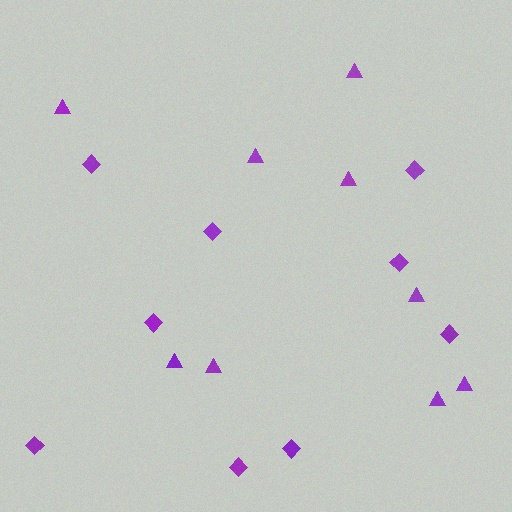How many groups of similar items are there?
There are 2 groups: one group of diamonds (9) and one group of triangles (9).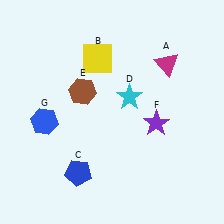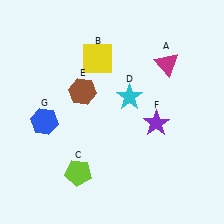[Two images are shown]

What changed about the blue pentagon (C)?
In Image 1, C is blue. In Image 2, it changed to lime.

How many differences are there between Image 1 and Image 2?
There is 1 difference between the two images.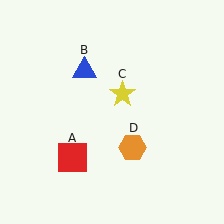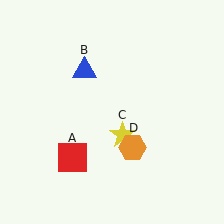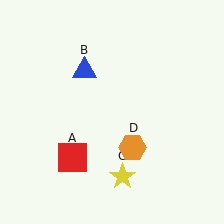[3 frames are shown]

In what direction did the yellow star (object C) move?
The yellow star (object C) moved down.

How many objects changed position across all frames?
1 object changed position: yellow star (object C).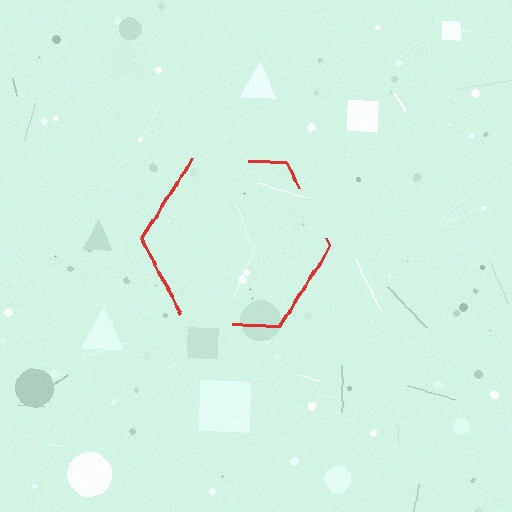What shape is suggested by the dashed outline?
The dashed outline suggests a hexagon.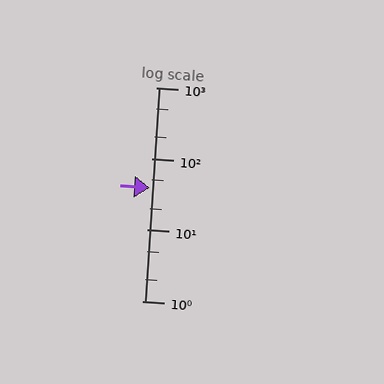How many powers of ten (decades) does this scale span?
The scale spans 3 decades, from 1 to 1000.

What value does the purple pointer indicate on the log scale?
The pointer indicates approximately 39.